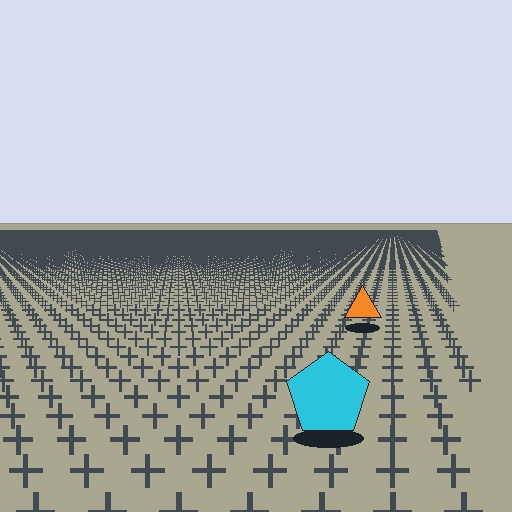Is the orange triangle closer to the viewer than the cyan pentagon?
No. The cyan pentagon is closer — you can tell from the texture gradient: the ground texture is coarser near it.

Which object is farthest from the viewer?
The orange triangle is farthest from the viewer. It appears smaller and the ground texture around it is denser.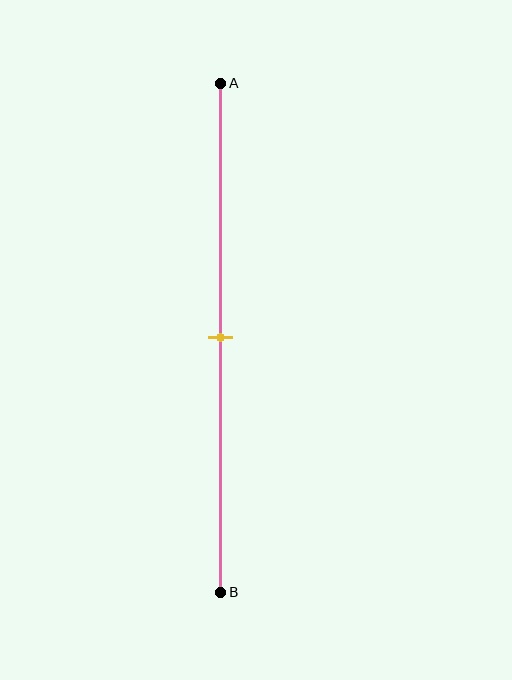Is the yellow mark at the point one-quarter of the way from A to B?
No, the mark is at about 50% from A, not at the 25% one-quarter point.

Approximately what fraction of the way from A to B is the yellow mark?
The yellow mark is approximately 50% of the way from A to B.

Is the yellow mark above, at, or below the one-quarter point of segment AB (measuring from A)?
The yellow mark is below the one-quarter point of segment AB.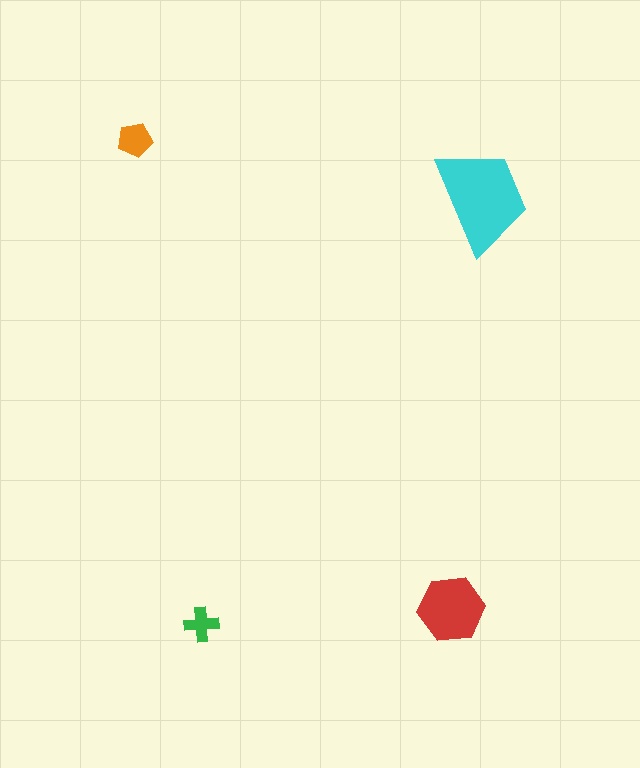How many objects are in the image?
There are 4 objects in the image.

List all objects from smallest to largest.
The green cross, the orange pentagon, the red hexagon, the cyan trapezoid.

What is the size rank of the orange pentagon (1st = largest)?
3rd.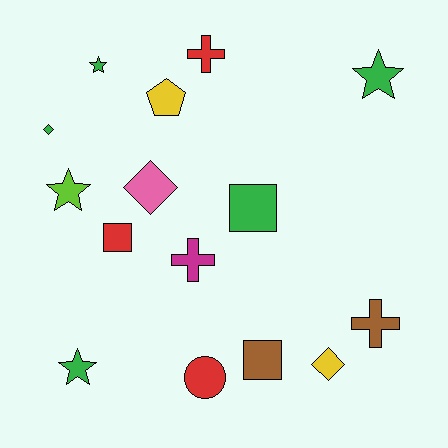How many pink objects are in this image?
There is 1 pink object.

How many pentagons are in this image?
There is 1 pentagon.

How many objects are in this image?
There are 15 objects.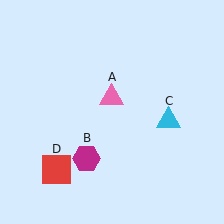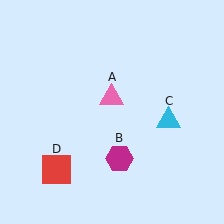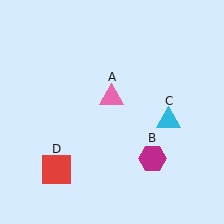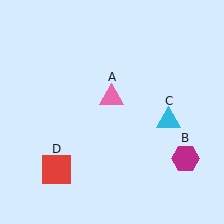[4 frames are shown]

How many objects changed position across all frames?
1 object changed position: magenta hexagon (object B).